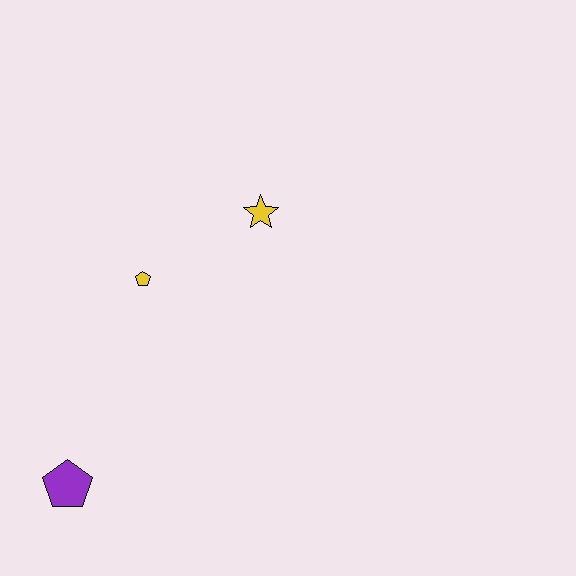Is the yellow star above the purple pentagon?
Yes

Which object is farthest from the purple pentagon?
The yellow star is farthest from the purple pentagon.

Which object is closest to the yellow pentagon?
The yellow star is closest to the yellow pentagon.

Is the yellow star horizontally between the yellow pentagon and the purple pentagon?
No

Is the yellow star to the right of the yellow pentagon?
Yes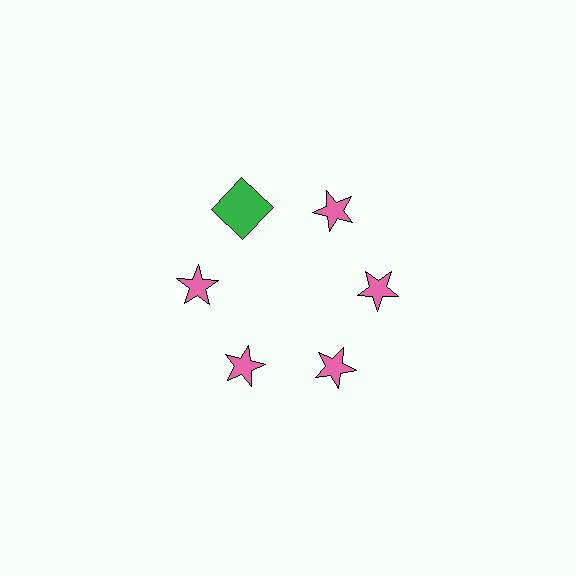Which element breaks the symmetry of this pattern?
The green square at roughly the 11 o'clock position breaks the symmetry. All other shapes are pink stars.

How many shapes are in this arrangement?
There are 6 shapes arranged in a ring pattern.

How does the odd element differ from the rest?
It differs in both color (green instead of pink) and shape (square instead of star).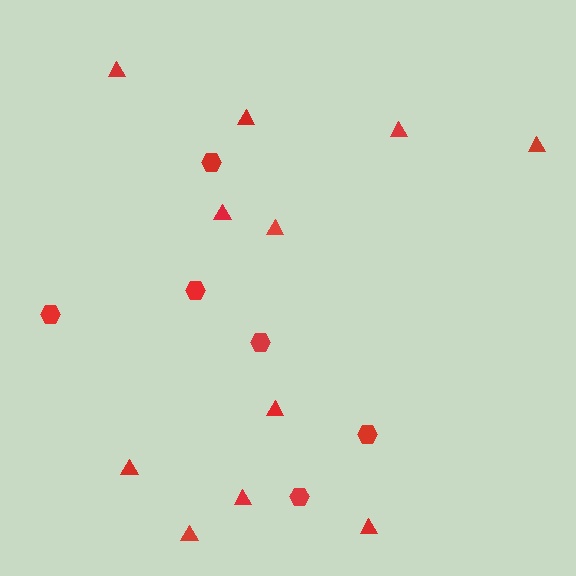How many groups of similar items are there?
There are 2 groups: one group of triangles (11) and one group of hexagons (6).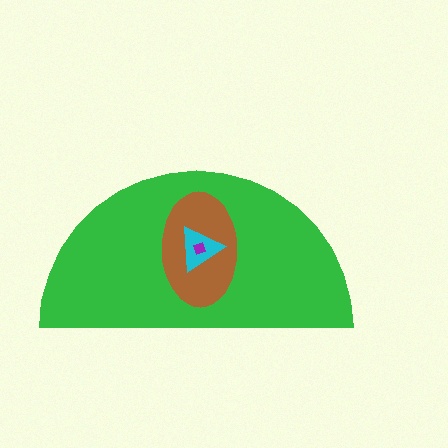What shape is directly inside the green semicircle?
The brown ellipse.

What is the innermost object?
The purple diamond.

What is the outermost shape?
The green semicircle.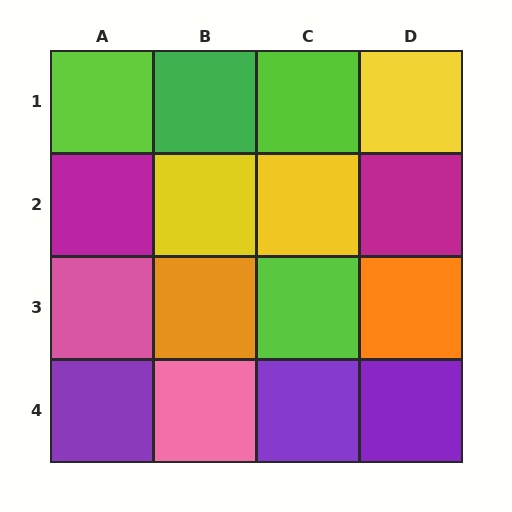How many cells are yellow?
3 cells are yellow.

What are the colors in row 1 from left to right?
Lime, green, lime, yellow.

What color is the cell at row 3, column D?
Orange.